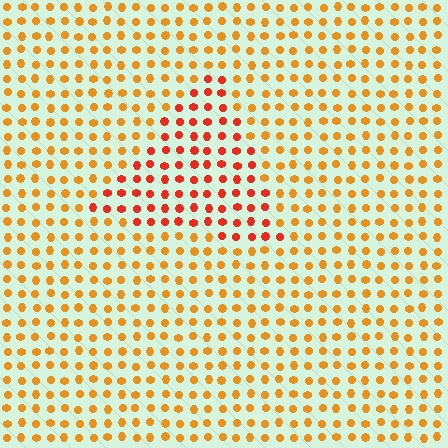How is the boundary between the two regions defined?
The boundary is defined purely by a slight shift in hue (about 31 degrees). Spacing, size, and orientation are identical on both sides.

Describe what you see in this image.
The image is filled with small orange elements in a uniform arrangement. A triangle-shaped region is visible where the elements are tinted to a slightly different hue, forming a subtle color boundary.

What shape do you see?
I see a triangle.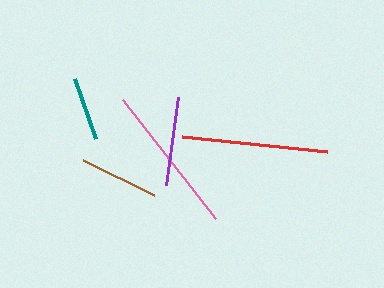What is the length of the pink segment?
The pink segment is approximately 151 pixels long.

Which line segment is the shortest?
The teal line is the shortest at approximately 64 pixels.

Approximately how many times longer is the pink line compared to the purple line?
The pink line is approximately 1.7 times the length of the purple line.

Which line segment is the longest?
The pink line is the longest at approximately 151 pixels.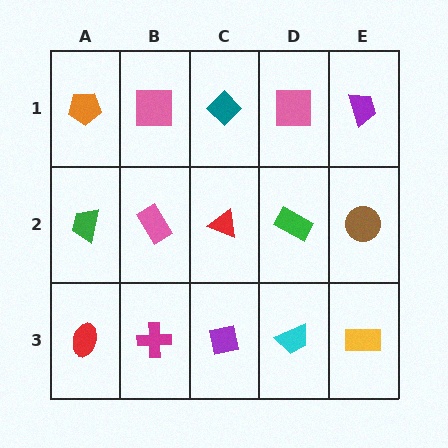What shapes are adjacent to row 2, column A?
An orange pentagon (row 1, column A), a red ellipse (row 3, column A), a pink rectangle (row 2, column B).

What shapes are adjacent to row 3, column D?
A green rectangle (row 2, column D), a purple square (row 3, column C), a yellow rectangle (row 3, column E).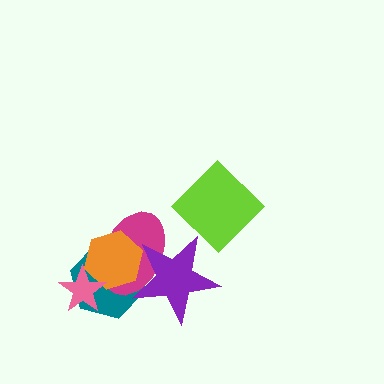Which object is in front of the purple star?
The orange hexagon is in front of the purple star.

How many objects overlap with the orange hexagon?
4 objects overlap with the orange hexagon.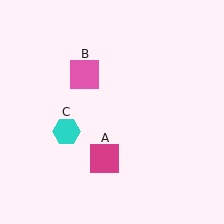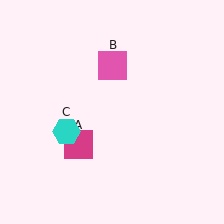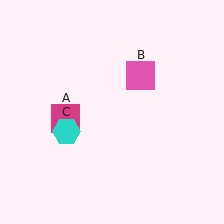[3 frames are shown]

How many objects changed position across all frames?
2 objects changed position: magenta square (object A), pink square (object B).